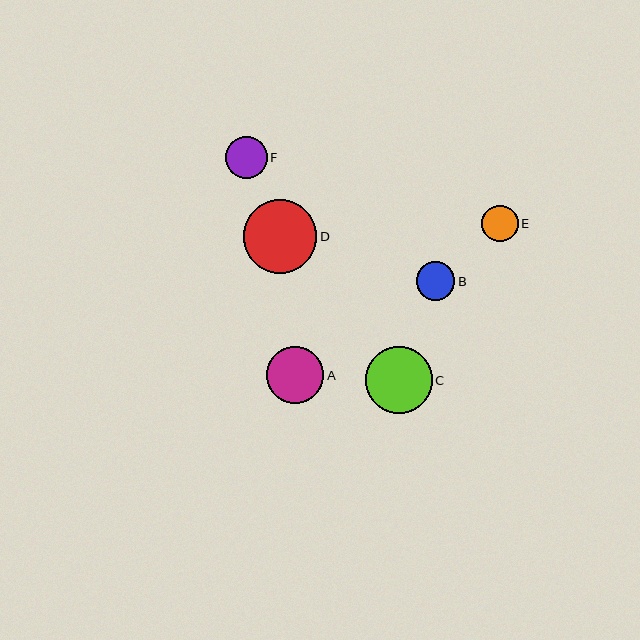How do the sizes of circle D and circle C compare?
Circle D and circle C are approximately the same size.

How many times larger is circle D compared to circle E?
Circle D is approximately 2.0 times the size of circle E.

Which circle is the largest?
Circle D is the largest with a size of approximately 74 pixels.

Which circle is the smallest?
Circle E is the smallest with a size of approximately 36 pixels.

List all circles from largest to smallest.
From largest to smallest: D, C, A, F, B, E.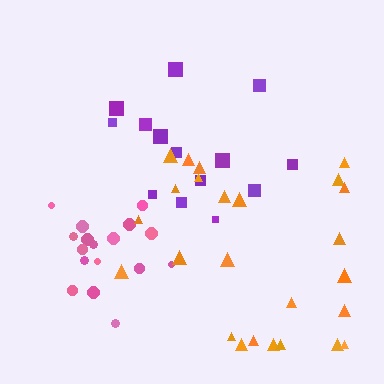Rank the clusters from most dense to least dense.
pink, orange, purple.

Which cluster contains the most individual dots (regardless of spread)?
Orange (25).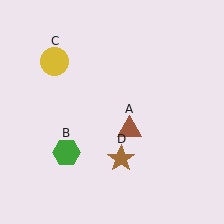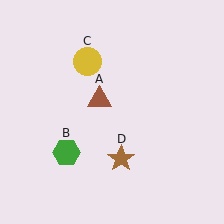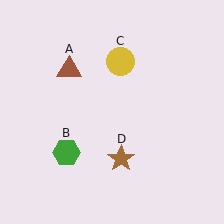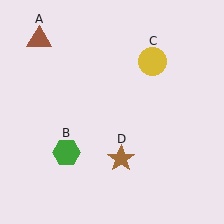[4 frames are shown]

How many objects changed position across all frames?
2 objects changed position: brown triangle (object A), yellow circle (object C).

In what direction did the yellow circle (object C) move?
The yellow circle (object C) moved right.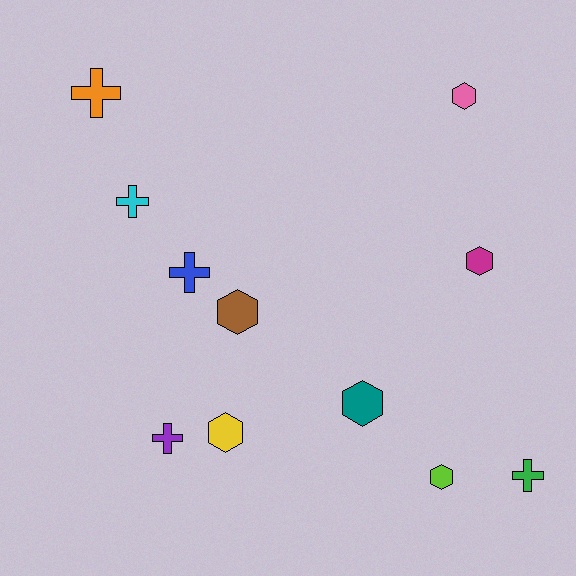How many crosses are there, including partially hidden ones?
There are 5 crosses.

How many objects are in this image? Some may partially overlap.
There are 11 objects.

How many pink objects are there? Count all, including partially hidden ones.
There is 1 pink object.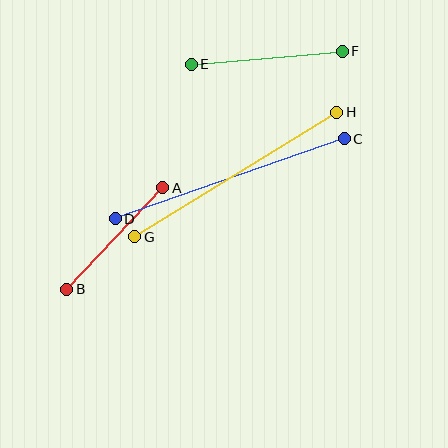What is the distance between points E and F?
The distance is approximately 152 pixels.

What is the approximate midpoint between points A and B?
The midpoint is at approximately (115, 239) pixels.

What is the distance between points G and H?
The distance is approximately 237 pixels.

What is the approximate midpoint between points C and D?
The midpoint is at approximately (230, 179) pixels.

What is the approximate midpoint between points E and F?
The midpoint is at approximately (267, 58) pixels.